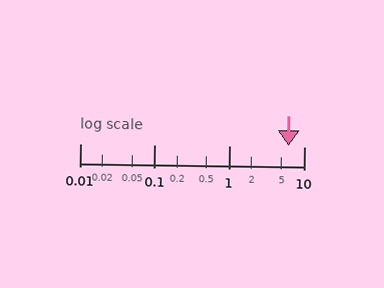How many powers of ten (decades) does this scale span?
The scale spans 3 decades, from 0.01 to 10.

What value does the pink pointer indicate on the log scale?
The pointer indicates approximately 6.2.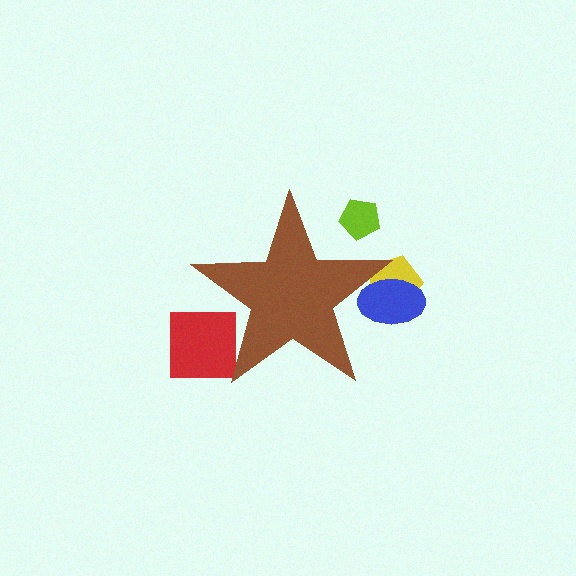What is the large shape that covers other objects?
A brown star.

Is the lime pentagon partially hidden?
Yes, the lime pentagon is partially hidden behind the brown star.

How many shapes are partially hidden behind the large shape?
4 shapes are partially hidden.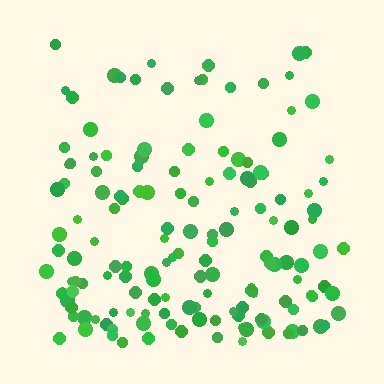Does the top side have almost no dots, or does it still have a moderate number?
Still a moderate number, just noticeably fewer than the bottom.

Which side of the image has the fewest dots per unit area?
The top.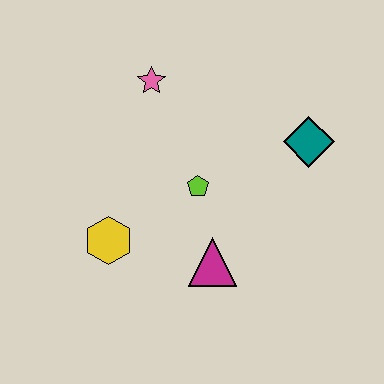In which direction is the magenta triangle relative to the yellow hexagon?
The magenta triangle is to the right of the yellow hexagon.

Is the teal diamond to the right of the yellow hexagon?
Yes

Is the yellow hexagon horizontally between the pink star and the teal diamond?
No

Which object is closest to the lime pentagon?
The magenta triangle is closest to the lime pentagon.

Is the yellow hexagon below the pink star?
Yes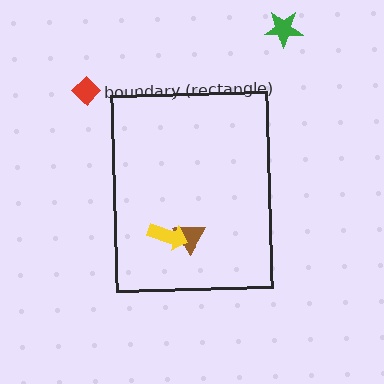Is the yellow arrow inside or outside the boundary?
Inside.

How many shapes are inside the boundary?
2 inside, 2 outside.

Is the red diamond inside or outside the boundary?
Outside.